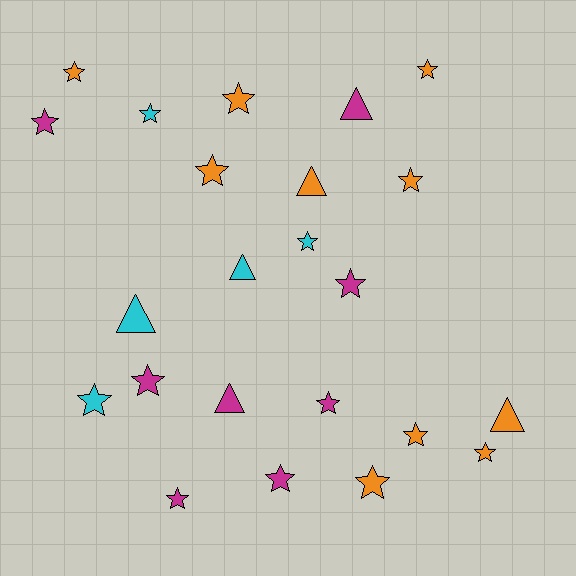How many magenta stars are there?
There are 6 magenta stars.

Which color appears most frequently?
Orange, with 10 objects.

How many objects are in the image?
There are 23 objects.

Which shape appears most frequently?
Star, with 17 objects.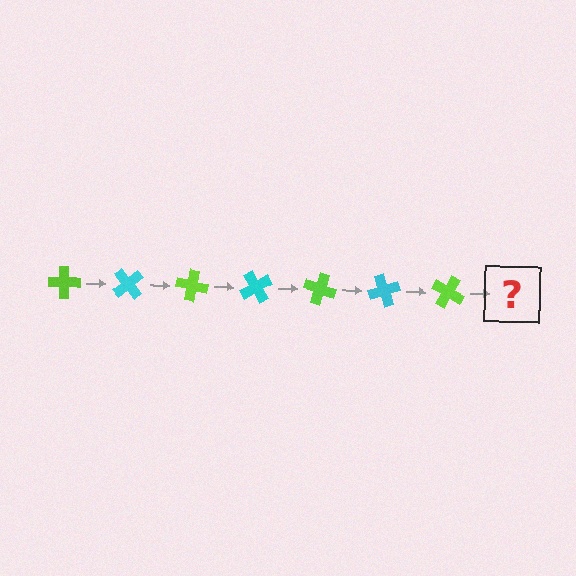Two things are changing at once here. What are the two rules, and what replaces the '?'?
The two rules are that it rotates 50 degrees each step and the color cycles through lime and cyan. The '?' should be a cyan cross, rotated 350 degrees from the start.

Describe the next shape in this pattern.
It should be a cyan cross, rotated 350 degrees from the start.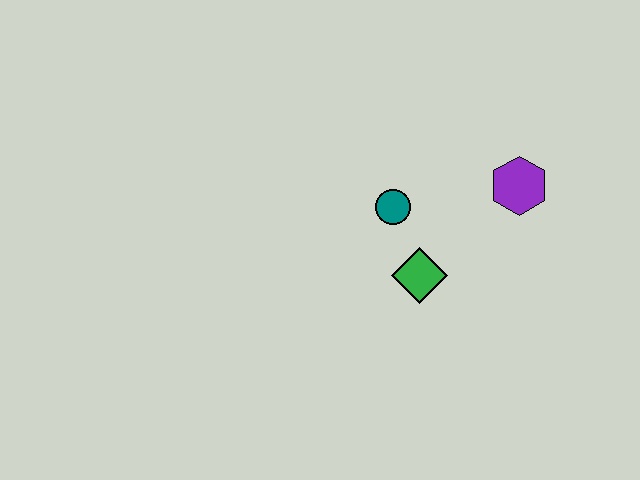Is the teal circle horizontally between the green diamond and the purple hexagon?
No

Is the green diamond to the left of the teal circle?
No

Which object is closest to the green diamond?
The teal circle is closest to the green diamond.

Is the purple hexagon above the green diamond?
Yes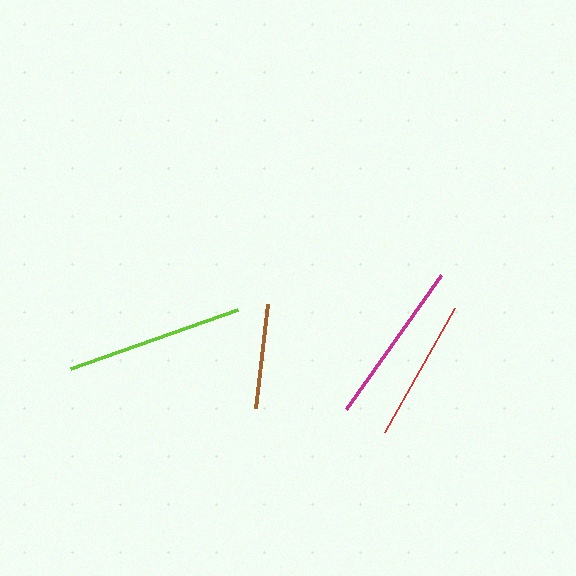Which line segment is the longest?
The lime line is the longest at approximately 178 pixels.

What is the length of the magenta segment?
The magenta segment is approximately 164 pixels long.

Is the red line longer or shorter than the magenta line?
The magenta line is longer than the red line.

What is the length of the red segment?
The red segment is approximately 143 pixels long.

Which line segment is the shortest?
The brown line is the shortest at approximately 104 pixels.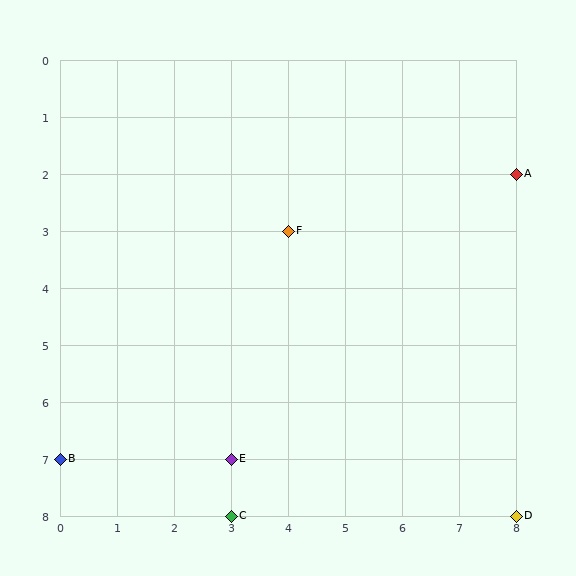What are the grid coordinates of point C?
Point C is at grid coordinates (3, 8).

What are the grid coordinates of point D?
Point D is at grid coordinates (8, 8).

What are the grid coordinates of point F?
Point F is at grid coordinates (4, 3).